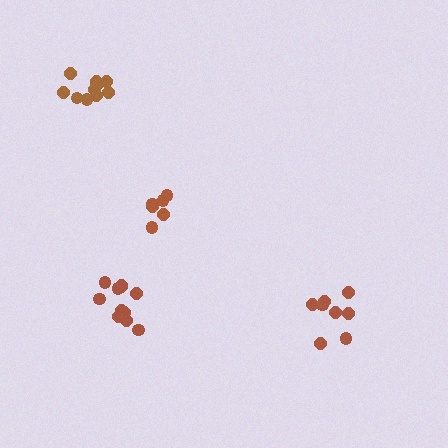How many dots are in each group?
Group 1: 8 dots, Group 2: 11 dots, Group 3: 6 dots, Group 4: 10 dots (35 total).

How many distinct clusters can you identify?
There are 4 distinct clusters.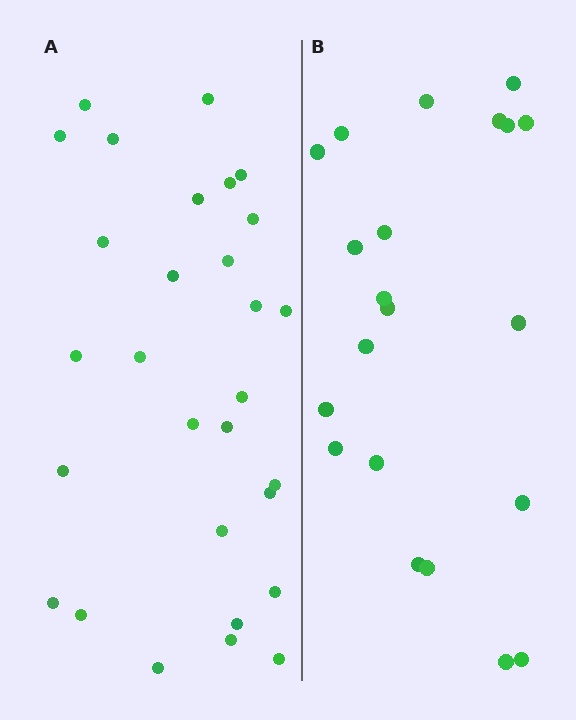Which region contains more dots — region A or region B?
Region A (the left region) has more dots.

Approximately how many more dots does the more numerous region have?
Region A has roughly 8 or so more dots than region B.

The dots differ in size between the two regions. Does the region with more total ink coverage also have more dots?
No. Region B has more total ink coverage because its dots are larger, but region A actually contains more individual dots. Total area can be misleading — the number of items is what matters here.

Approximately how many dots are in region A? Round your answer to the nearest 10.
About 30 dots. (The exact count is 29, which rounds to 30.)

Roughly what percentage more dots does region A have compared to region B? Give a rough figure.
About 40% more.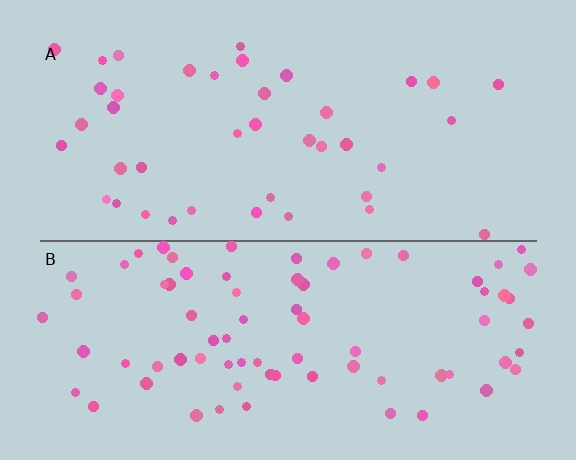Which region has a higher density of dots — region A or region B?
B (the bottom).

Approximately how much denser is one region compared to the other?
Approximately 1.9× — region B over region A.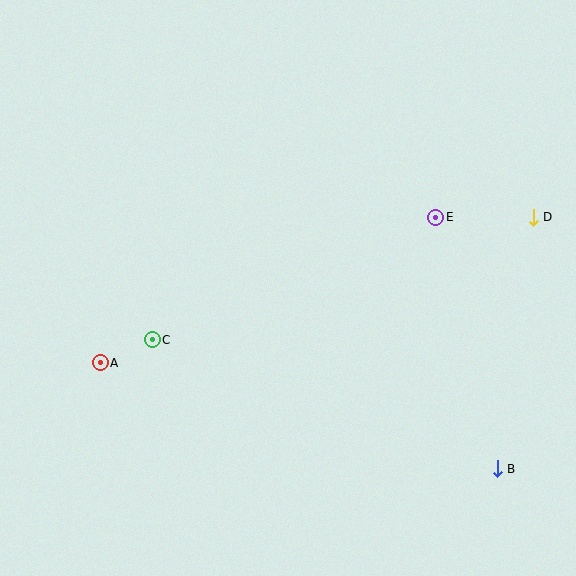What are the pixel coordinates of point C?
Point C is at (152, 340).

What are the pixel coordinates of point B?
Point B is at (497, 469).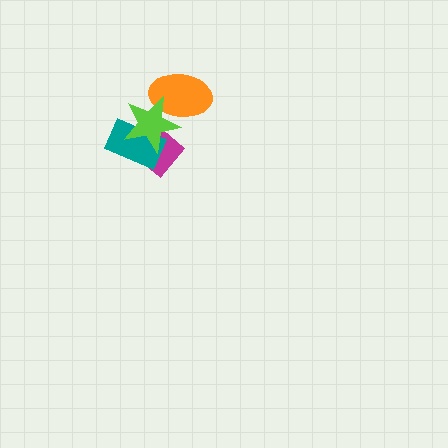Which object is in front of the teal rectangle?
The lime star is in front of the teal rectangle.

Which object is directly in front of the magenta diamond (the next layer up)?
The teal rectangle is directly in front of the magenta diamond.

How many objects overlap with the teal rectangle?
2 objects overlap with the teal rectangle.